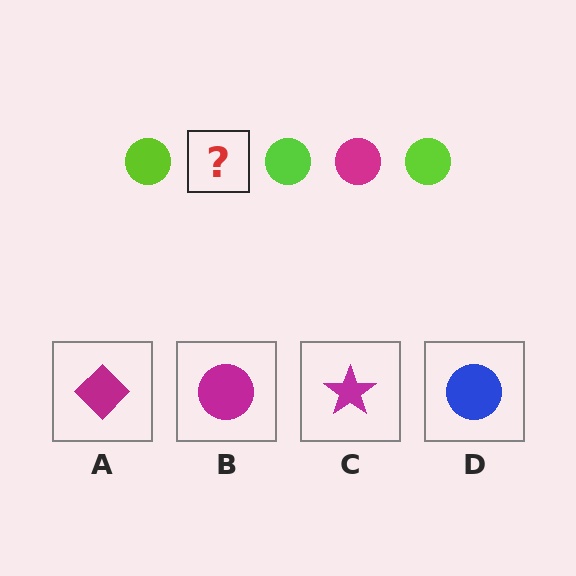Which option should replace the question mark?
Option B.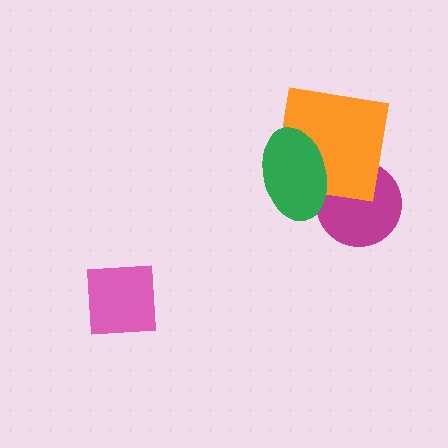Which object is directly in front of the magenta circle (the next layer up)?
The orange square is directly in front of the magenta circle.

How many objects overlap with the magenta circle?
2 objects overlap with the magenta circle.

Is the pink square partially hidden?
No, no other shape covers it.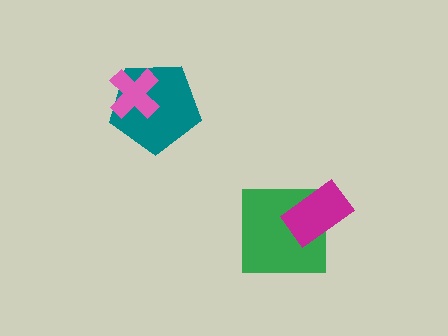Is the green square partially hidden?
Yes, it is partially covered by another shape.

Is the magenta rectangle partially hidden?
No, no other shape covers it.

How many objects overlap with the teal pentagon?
1 object overlaps with the teal pentagon.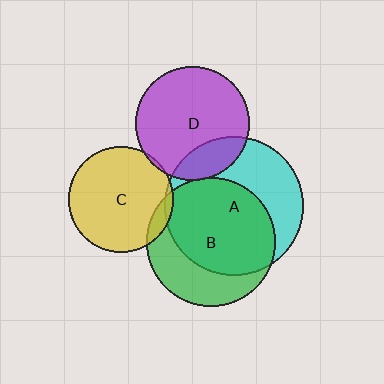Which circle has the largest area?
Circle A (cyan).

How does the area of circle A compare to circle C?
Approximately 1.8 times.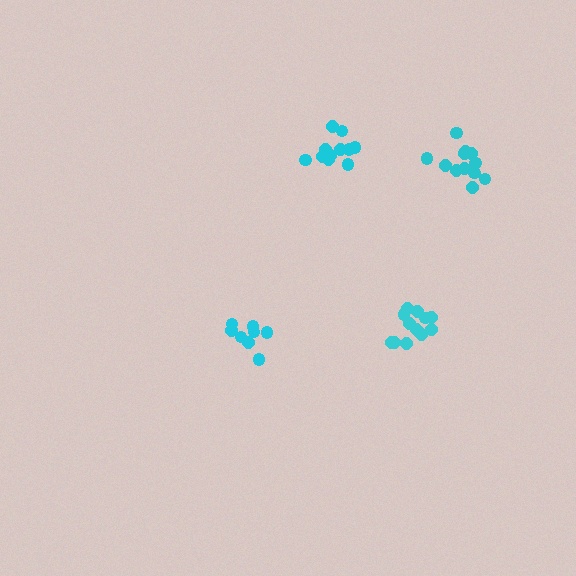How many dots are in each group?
Group 1: 11 dots, Group 2: 12 dots, Group 3: 8 dots, Group 4: 12 dots (43 total).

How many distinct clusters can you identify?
There are 4 distinct clusters.